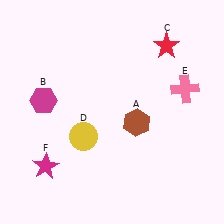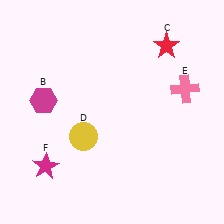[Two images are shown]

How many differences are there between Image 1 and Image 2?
There is 1 difference between the two images.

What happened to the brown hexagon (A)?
The brown hexagon (A) was removed in Image 2. It was in the bottom-right area of Image 1.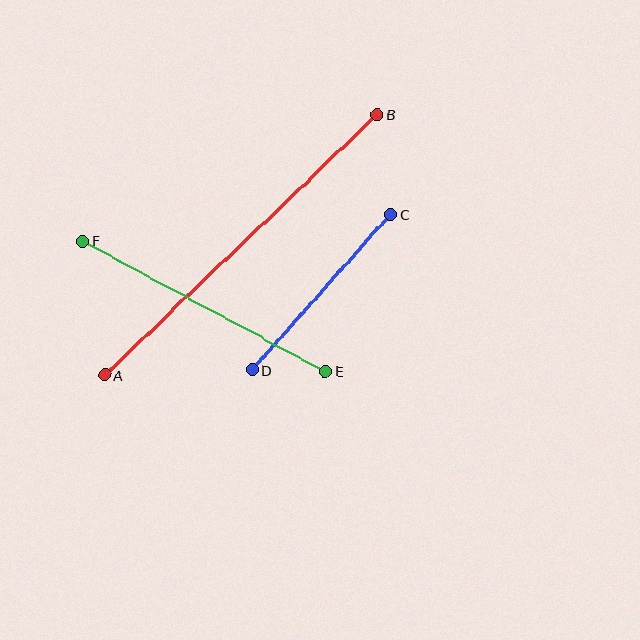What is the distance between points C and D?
The distance is approximately 208 pixels.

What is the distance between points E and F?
The distance is approximately 275 pixels.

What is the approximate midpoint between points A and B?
The midpoint is at approximately (241, 245) pixels.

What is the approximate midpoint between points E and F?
The midpoint is at approximately (204, 306) pixels.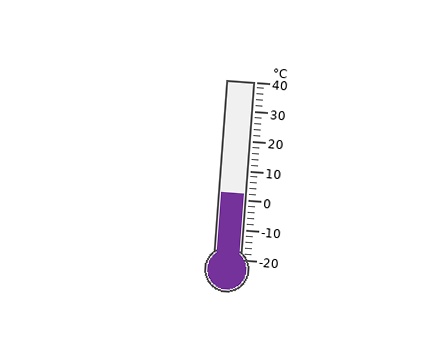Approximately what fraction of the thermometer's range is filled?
The thermometer is filled to approximately 35% of its range.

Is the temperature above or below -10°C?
The temperature is above -10°C.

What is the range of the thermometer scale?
The thermometer scale ranges from -20°C to 40°C.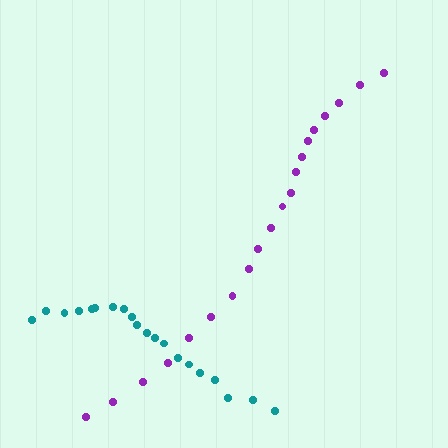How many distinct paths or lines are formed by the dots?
There are 2 distinct paths.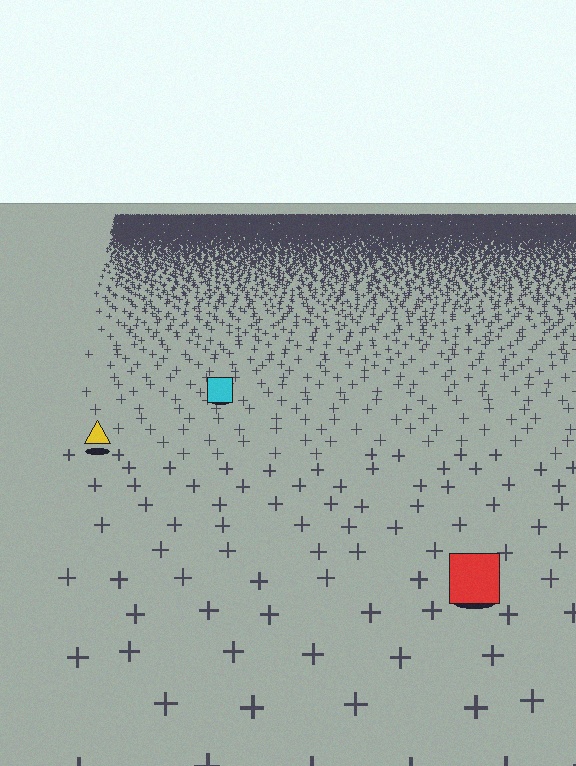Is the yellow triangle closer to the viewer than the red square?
No. The red square is closer — you can tell from the texture gradient: the ground texture is coarser near it.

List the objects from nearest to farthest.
From nearest to farthest: the red square, the yellow triangle, the cyan square.